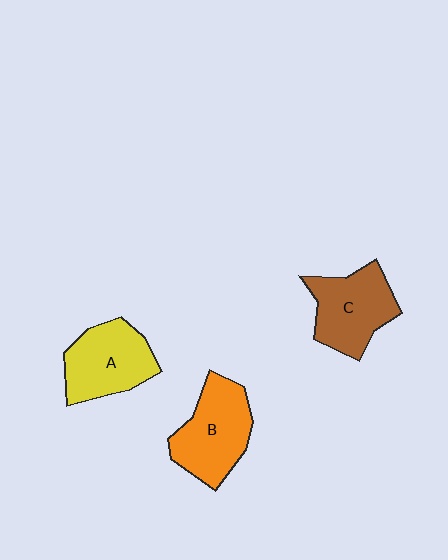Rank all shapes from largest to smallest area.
From largest to smallest: B (orange), C (brown), A (yellow).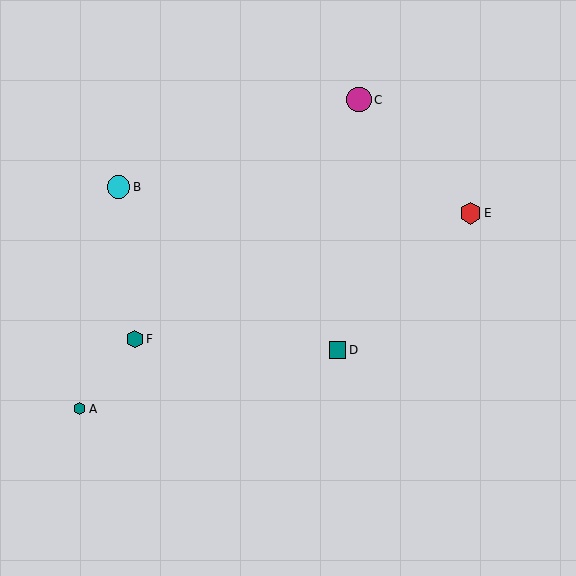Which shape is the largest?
The magenta circle (labeled C) is the largest.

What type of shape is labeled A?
Shape A is a teal hexagon.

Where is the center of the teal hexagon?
The center of the teal hexagon is at (80, 409).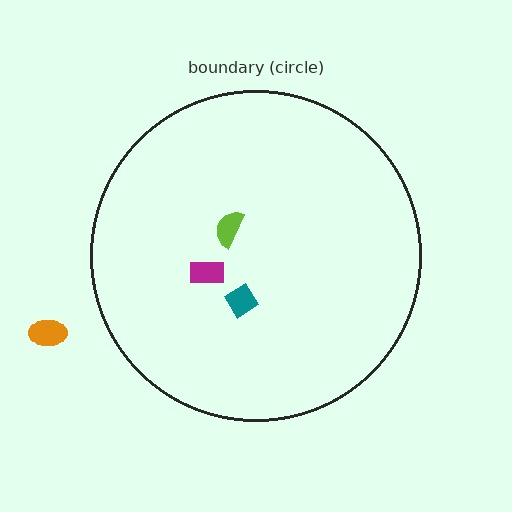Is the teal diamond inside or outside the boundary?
Inside.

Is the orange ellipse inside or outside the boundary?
Outside.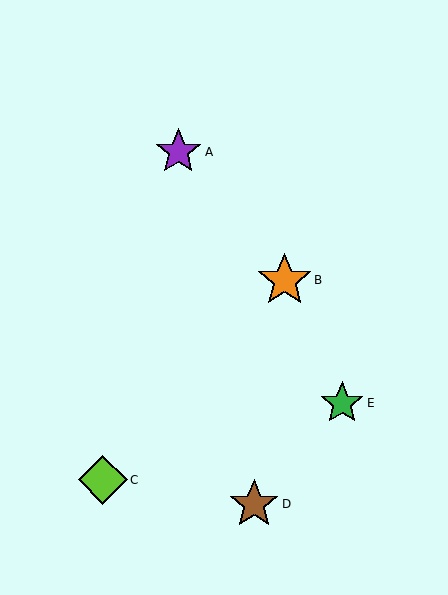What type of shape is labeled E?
Shape E is a green star.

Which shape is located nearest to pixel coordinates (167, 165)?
The purple star (labeled A) at (178, 152) is nearest to that location.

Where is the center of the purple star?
The center of the purple star is at (178, 152).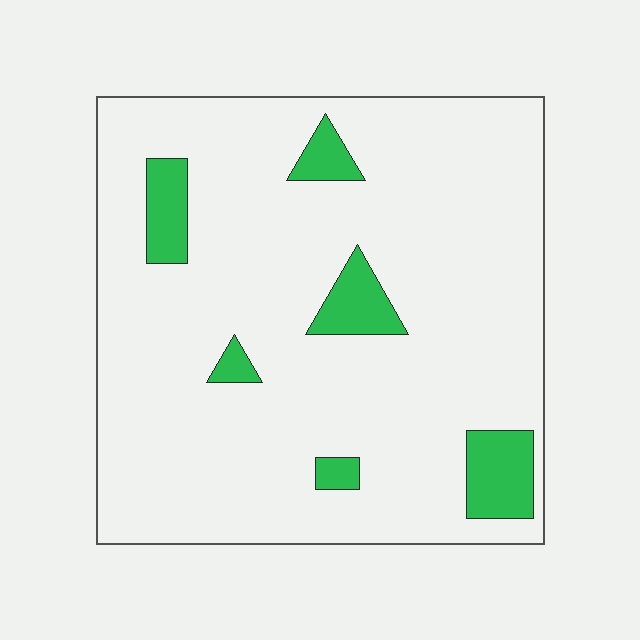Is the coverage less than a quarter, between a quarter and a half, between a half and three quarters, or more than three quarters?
Less than a quarter.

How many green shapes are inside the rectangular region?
6.